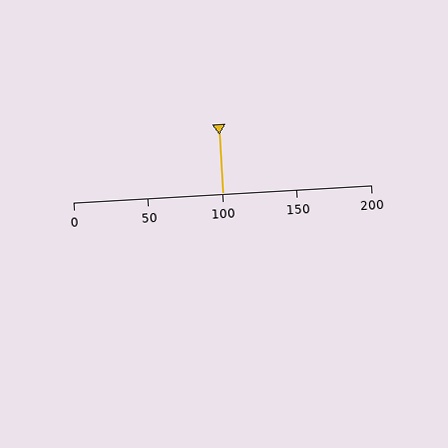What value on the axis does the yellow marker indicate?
The marker indicates approximately 100.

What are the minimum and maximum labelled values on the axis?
The axis runs from 0 to 200.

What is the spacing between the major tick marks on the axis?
The major ticks are spaced 50 apart.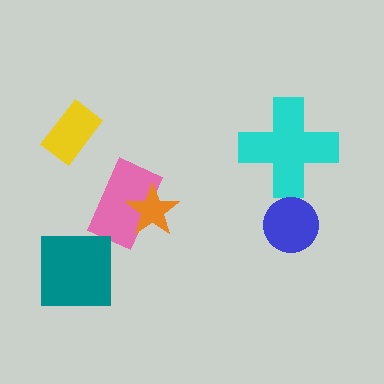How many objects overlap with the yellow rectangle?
0 objects overlap with the yellow rectangle.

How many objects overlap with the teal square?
0 objects overlap with the teal square.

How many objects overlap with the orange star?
1 object overlaps with the orange star.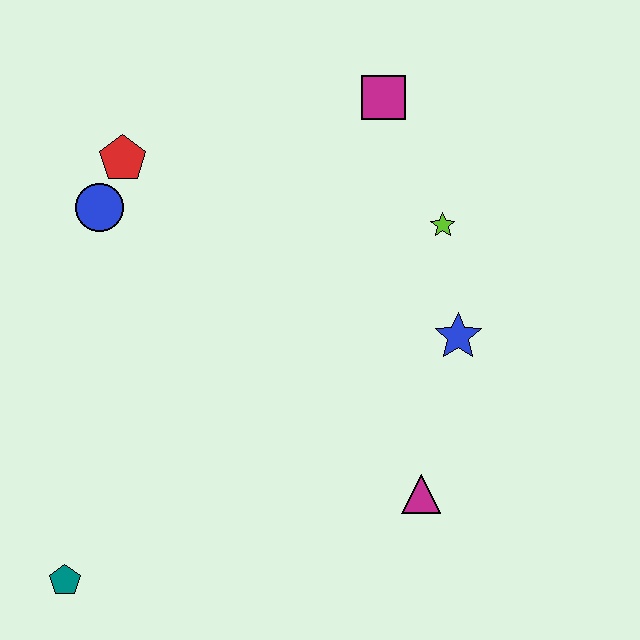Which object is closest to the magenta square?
The lime star is closest to the magenta square.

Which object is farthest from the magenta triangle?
The red pentagon is farthest from the magenta triangle.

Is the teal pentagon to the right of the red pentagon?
No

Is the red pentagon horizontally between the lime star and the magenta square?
No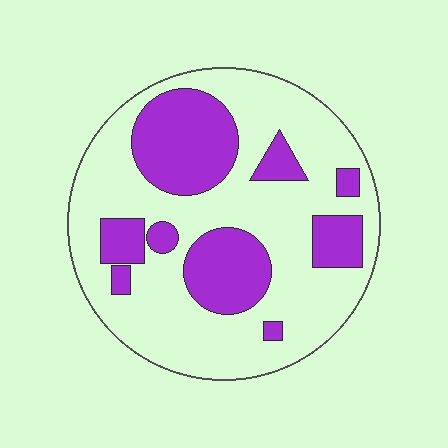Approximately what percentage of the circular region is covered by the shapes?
Approximately 30%.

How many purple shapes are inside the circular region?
9.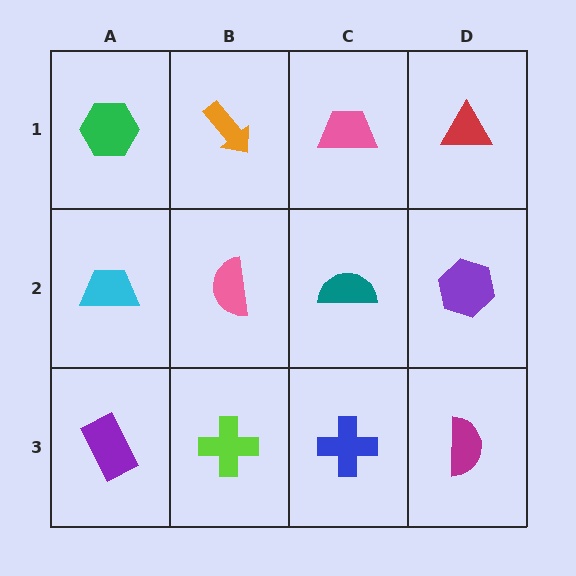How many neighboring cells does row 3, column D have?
2.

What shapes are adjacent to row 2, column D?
A red triangle (row 1, column D), a magenta semicircle (row 3, column D), a teal semicircle (row 2, column C).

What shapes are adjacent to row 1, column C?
A teal semicircle (row 2, column C), an orange arrow (row 1, column B), a red triangle (row 1, column D).